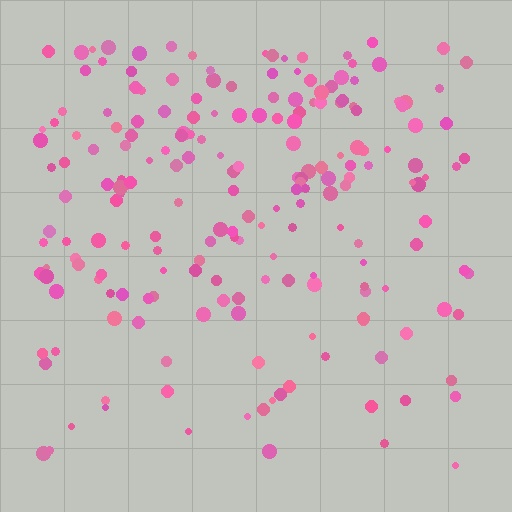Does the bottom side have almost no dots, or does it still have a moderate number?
Still a moderate number, just noticeably fewer than the top.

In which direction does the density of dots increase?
From bottom to top, with the top side densest.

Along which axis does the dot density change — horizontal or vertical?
Vertical.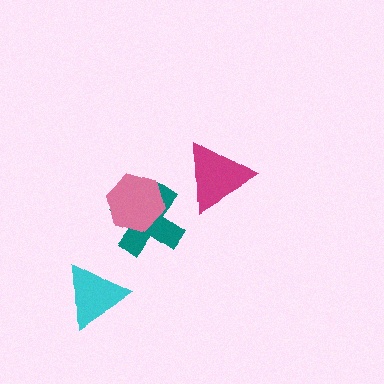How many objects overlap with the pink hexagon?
1 object overlaps with the pink hexagon.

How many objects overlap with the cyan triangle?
0 objects overlap with the cyan triangle.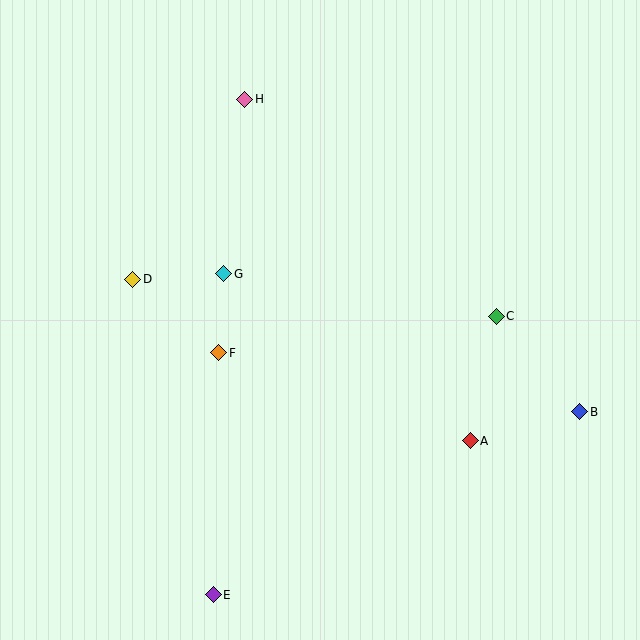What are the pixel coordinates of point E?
Point E is at (213, 595).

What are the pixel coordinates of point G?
Point G is at (224, 274).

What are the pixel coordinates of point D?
Point D is at (133, 279).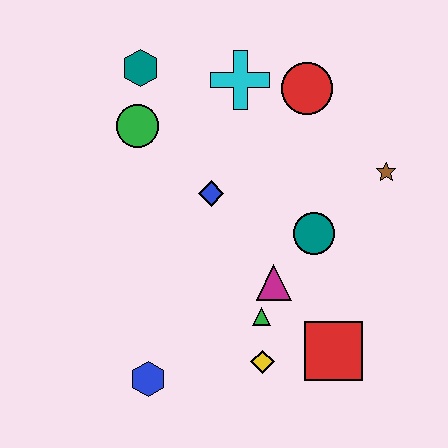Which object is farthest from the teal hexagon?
The red square is farthest from the teal hexagon.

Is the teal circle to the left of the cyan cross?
No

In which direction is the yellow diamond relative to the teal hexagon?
The yellow diamond is below the teal hexagon.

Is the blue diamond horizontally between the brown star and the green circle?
Yes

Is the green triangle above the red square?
Yes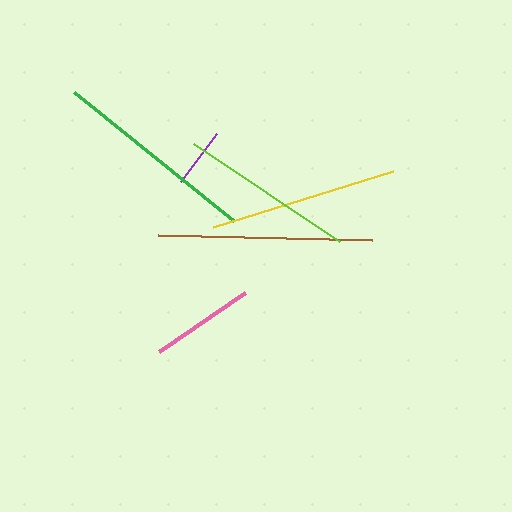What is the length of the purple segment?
The purple segment is approximately 60 pixels long.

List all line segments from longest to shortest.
From longest to shortest: brown, green, yellow, lime, pink, purple.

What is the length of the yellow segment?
The yellow segment is approximately 189 pixels long.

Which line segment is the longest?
The brown line is the longest at approximately 215 pixels.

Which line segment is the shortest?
The purple line is the shortest at approximately 60 pixels.